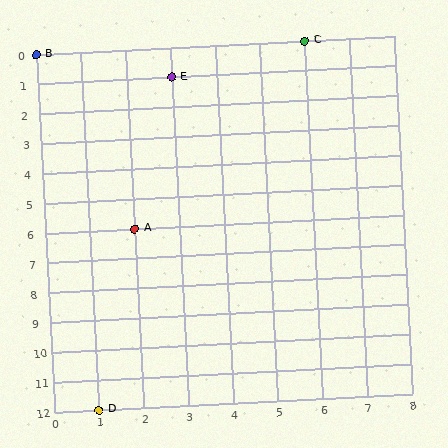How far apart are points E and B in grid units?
Points E and B are 3 columns and 1 row apart (about 3.2 grid units diagonally).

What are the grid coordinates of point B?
Point B is at grid coordinates (0, 0).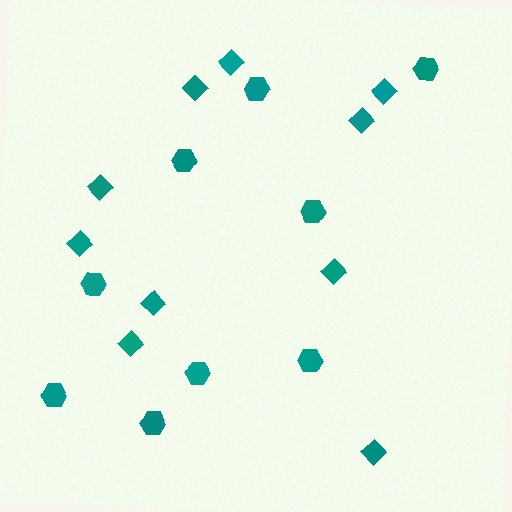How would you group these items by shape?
There are 2 groups: one group of hexagons (9) and one group of diamonds (10).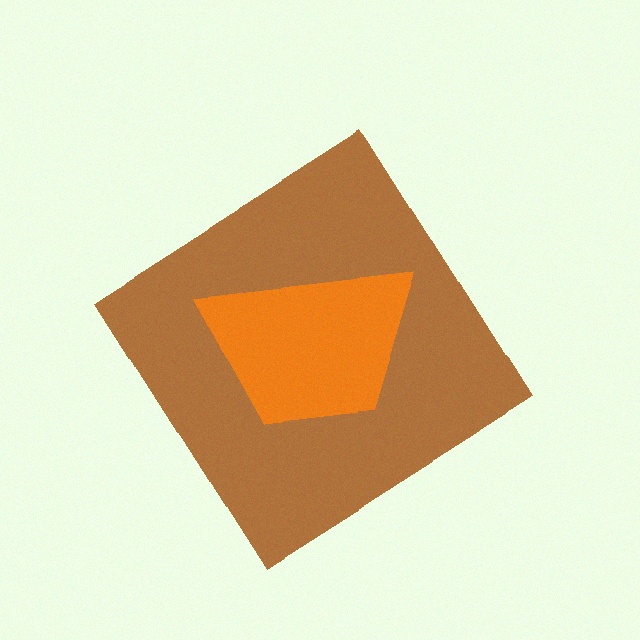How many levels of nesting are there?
2.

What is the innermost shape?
The orange trapezoid.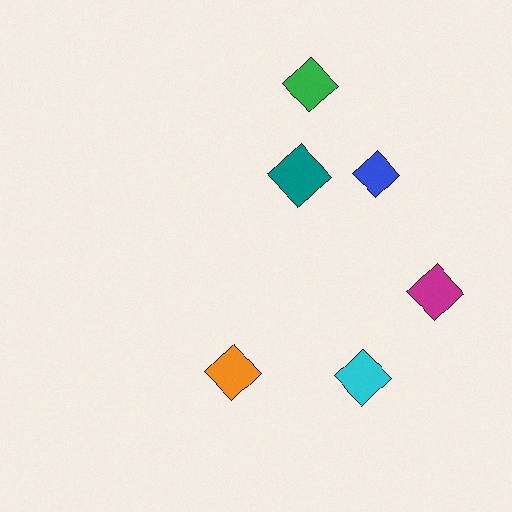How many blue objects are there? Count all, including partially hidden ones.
There is 1 blue object.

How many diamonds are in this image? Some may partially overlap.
There are 6 diamonds.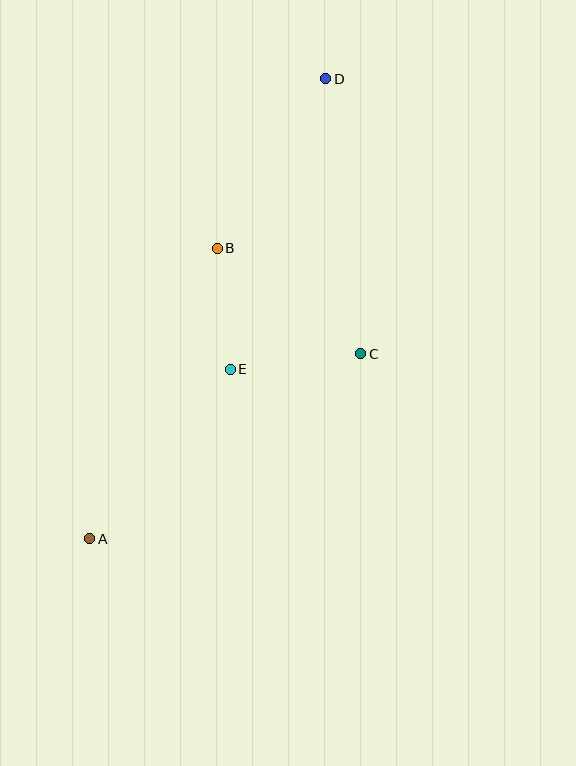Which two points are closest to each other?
Points B and E are closest to each other.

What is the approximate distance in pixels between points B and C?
The distance between B and C is approximately 178 pixels.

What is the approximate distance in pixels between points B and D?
The distance between B and D is approximately 201 pixels.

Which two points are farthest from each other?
Points A and D are farthest from each other.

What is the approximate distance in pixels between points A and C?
The distance between A and C is approximately 328 pixels.